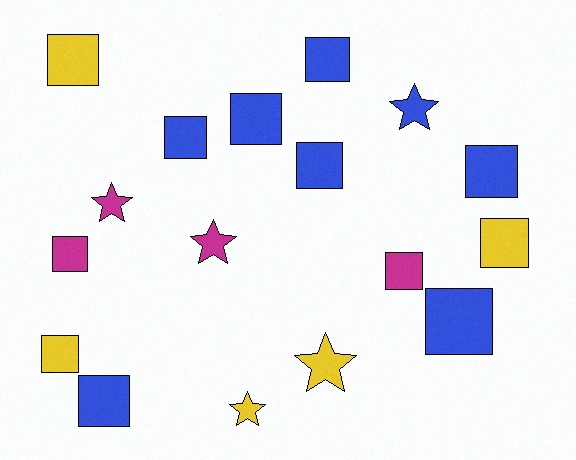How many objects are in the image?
There are 17 objects.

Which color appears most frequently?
Blue, with 8 objects.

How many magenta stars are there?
There are 2 magenta stars.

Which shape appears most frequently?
Square, with 12 objects.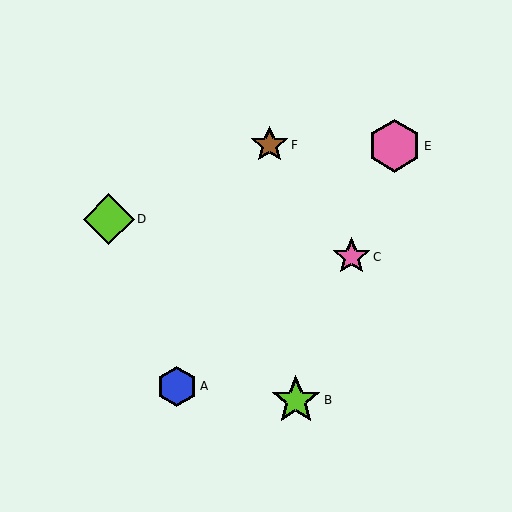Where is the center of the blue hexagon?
The center of the blue hexagon is at (177, 386).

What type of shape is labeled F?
Shape F is a brown star.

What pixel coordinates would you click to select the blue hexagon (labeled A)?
Click at (177, 386) to select the blue hexagon A.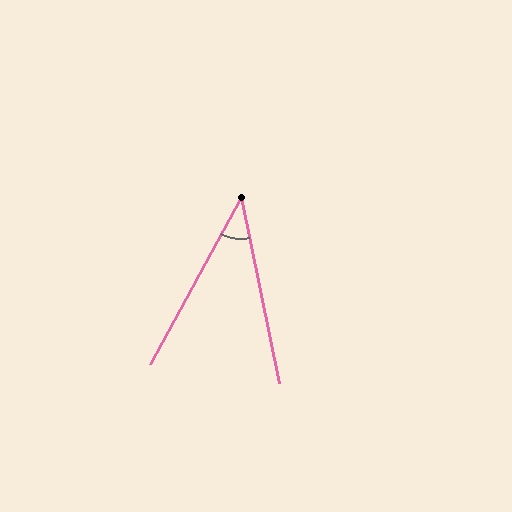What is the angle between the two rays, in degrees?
Approximately 40 degrees.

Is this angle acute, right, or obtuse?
It is acute.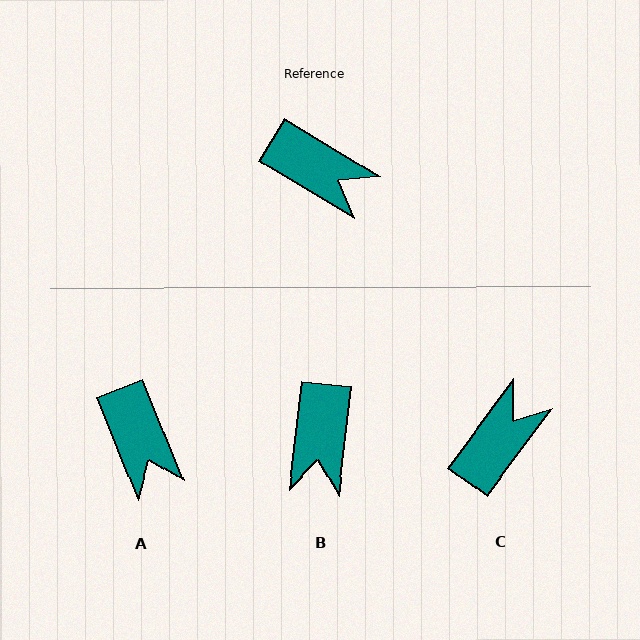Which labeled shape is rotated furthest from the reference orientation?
C, about 85 degrees away.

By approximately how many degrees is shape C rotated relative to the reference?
Approximately 85 degrees counter-clockwise.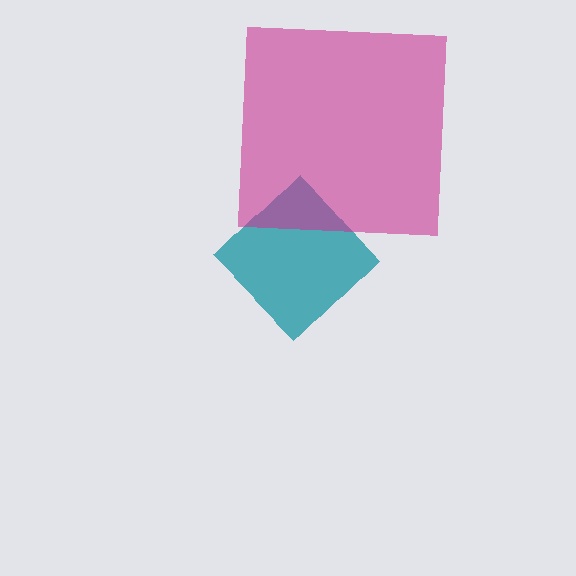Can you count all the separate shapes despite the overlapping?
Yes, there are 2 separate shapes.